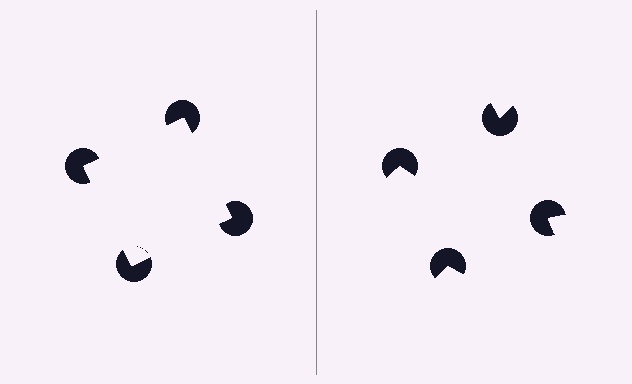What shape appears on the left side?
An illusory square.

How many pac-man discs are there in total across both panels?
8 — 4 on each side.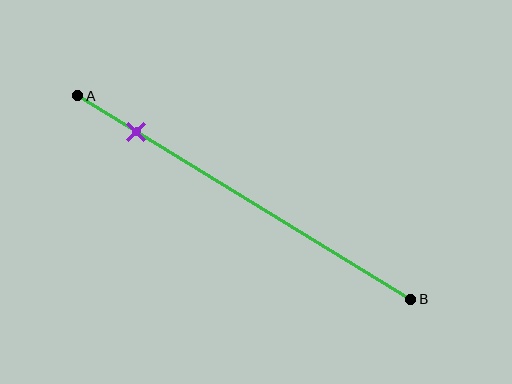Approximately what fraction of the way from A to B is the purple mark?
The purple mark is approximately 20% of the way from A to B.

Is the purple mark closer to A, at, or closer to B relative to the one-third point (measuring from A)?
The purple mark is closer to point A than the one-third point of segment AB.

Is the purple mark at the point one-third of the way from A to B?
No, the mark is at about 20% from A, not at the 33% one-third point.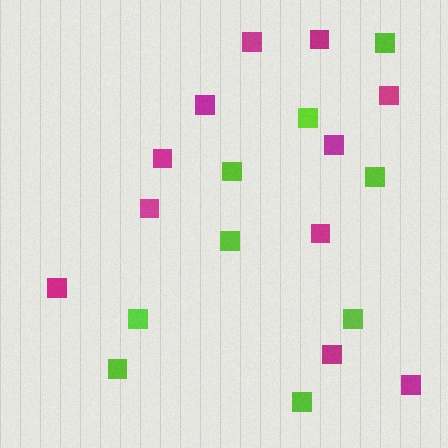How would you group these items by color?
There are 2 groups: one group of lime squares (9) and one group of magenta squares (11).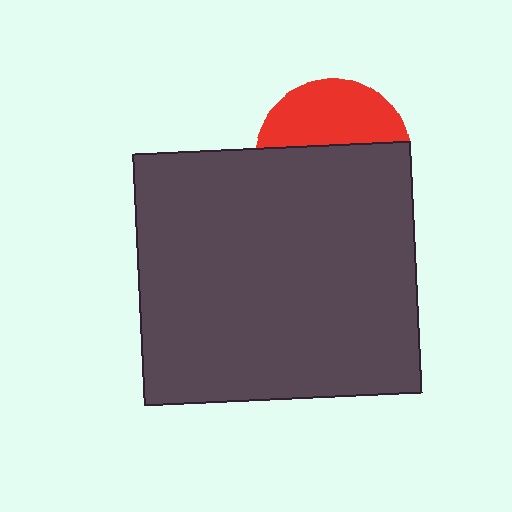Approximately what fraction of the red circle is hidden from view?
Roughly 61% of the red circle is hidden behind the dark gray rectangle.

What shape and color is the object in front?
The object in front is a dark gray rectangle.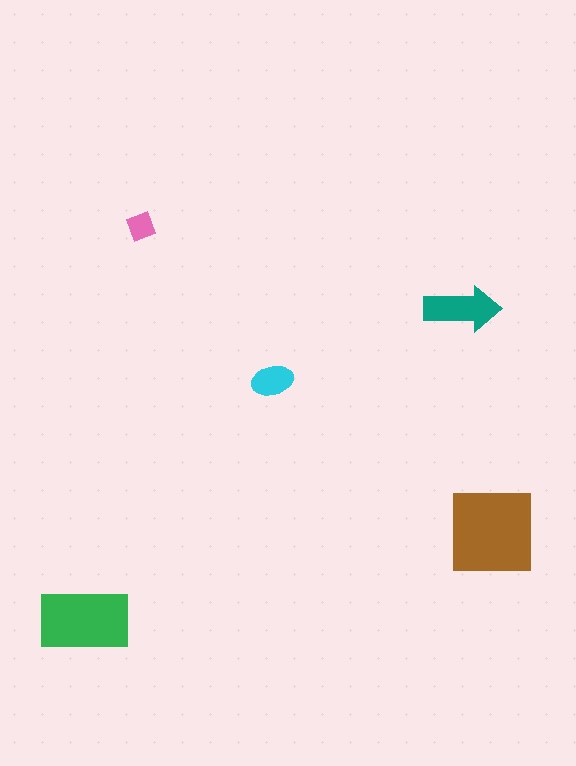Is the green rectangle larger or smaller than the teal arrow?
Larger.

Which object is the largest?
The brown square.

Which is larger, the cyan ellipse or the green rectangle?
The green rectangle.